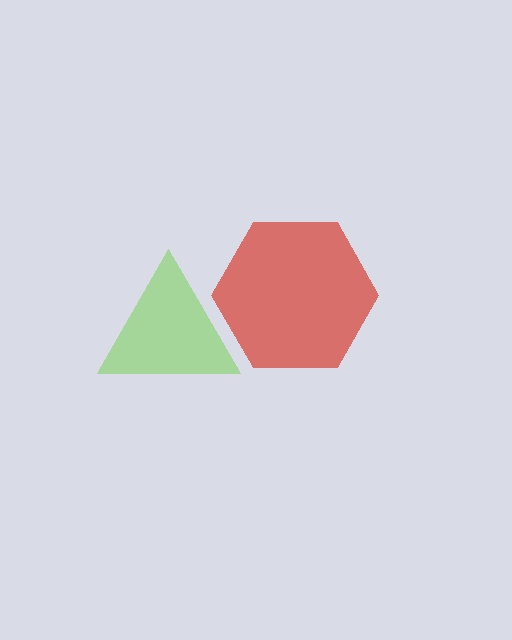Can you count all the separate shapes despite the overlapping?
Yes, there are 2 separate shapes.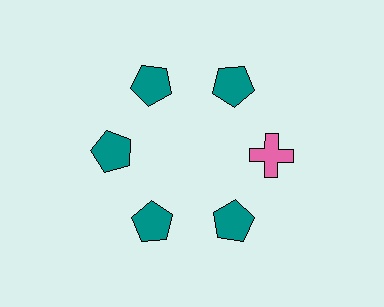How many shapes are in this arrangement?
There are 6 shapes arranged in a ring pattern.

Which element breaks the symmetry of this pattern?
The pink cross at roughly the 3 o'clock position breaks the symmetry. All other shapes are teal pentagons.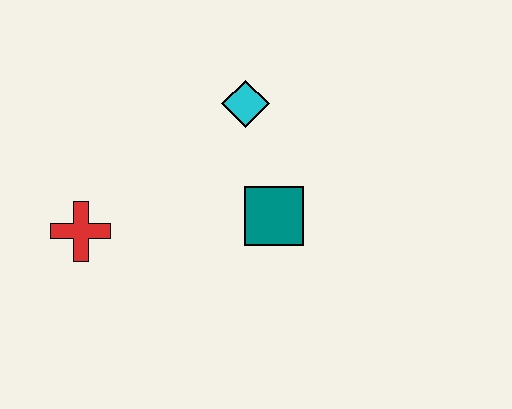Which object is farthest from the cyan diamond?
The red cross is farthest from the cyan diamond.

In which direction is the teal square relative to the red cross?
The teal square is to the right of the red cross.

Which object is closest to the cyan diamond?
The teal square is closest to the cyan diamond.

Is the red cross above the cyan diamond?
No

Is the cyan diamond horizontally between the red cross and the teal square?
Yes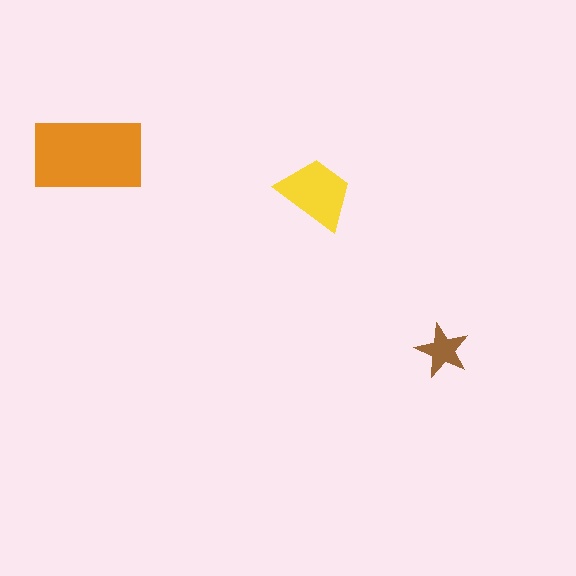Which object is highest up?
The orange rectangle is topmost.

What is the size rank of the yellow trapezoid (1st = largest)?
2nd.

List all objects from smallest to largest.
The brown star, the yellow trapezoid, the orange rectangle.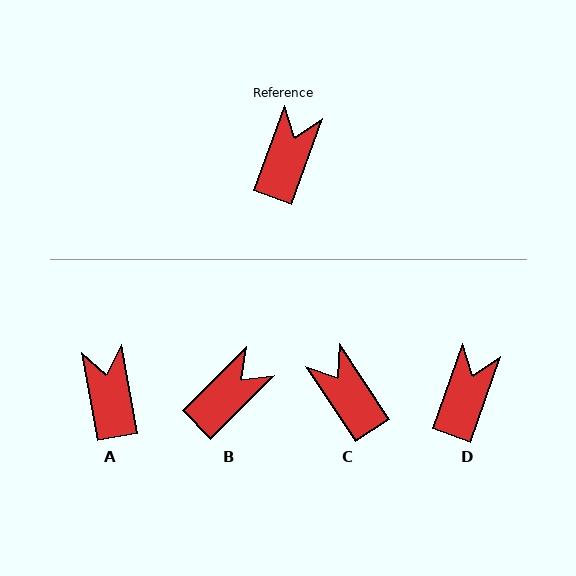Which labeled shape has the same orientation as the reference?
D.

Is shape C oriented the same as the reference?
No, it is off by about 53 degrees.